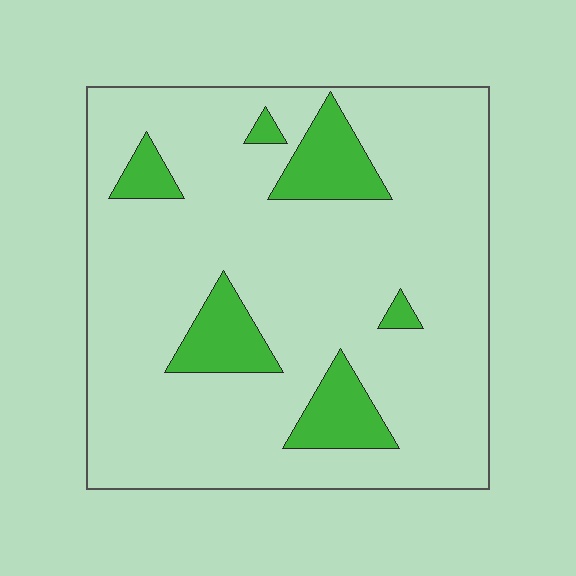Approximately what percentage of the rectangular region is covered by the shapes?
Approximately 15%.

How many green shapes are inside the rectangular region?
6.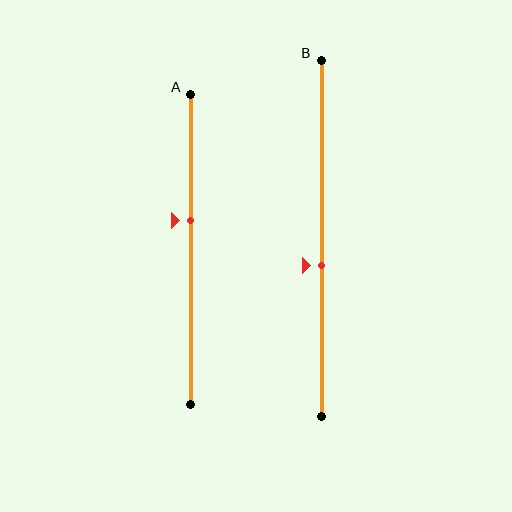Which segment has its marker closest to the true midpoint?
Segment B has its marker closest to the true midpoint.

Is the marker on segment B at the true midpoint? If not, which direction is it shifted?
No, the marker on segment B is shifted downward by about 8% of the segment length.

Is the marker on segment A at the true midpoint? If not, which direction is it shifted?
No, the marker on segment A is shifted upward by about 9% of the segment length.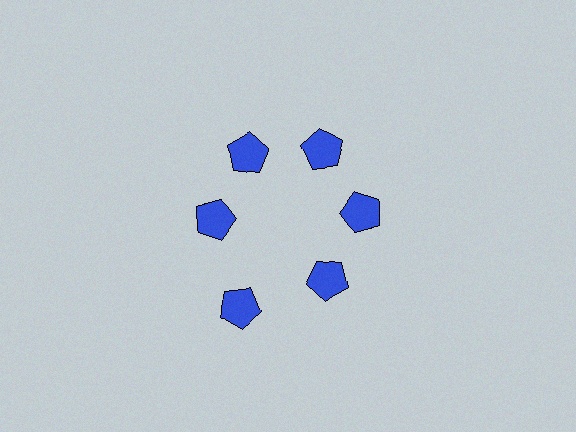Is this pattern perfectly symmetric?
No. The 6 blue pentagons are arranged in a ring, but one element near the 7 o'clock position is pushed outward from the center, breaking the 6-fold rotational symmetry.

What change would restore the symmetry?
The symmetry would be restored by moving it inward, back onto the ring so that all 6 pentagons sit at equal angles and equal distance from the center.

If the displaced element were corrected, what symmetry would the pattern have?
It would have 6-fold rotational symmetry — the pattern would map onto itself every 60 degrees.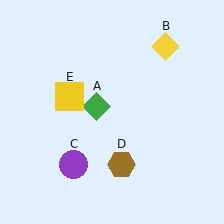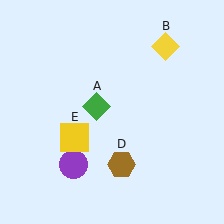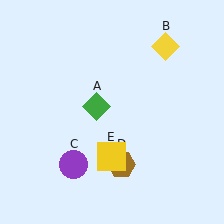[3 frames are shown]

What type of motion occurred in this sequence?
The yellow square (object E) rotated counterclockwise around the center of the scene.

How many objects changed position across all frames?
1 object changed position: yellow square (object E).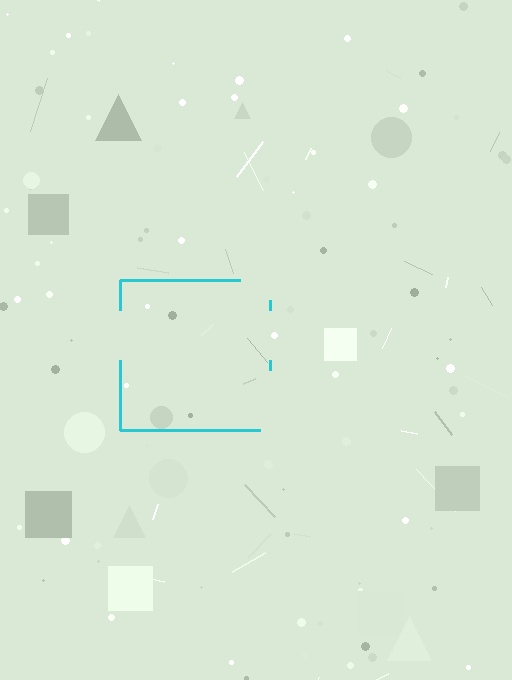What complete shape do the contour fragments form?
The contour fragments form a square.